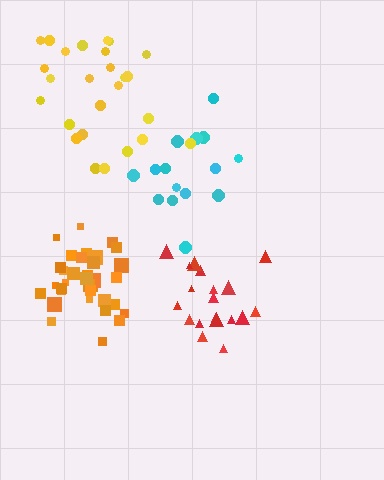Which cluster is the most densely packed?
Orange.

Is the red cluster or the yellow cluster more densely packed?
Red.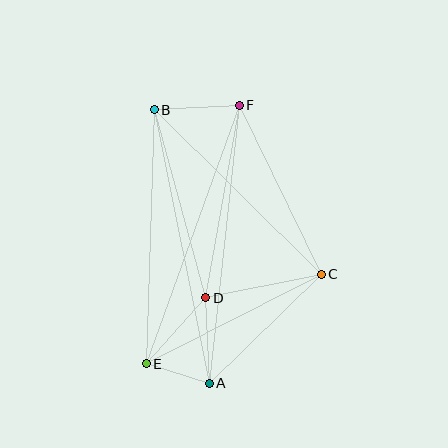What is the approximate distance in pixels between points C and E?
The distance between C and E is approximately 196 pixels.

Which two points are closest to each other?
Points A and E are closest to each other.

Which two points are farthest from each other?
Points A and F are farthest from each other.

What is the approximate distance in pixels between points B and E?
The distance between B and E is approximately 254 pixels.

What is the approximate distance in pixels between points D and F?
The distance between D and F is approximately 195 pixels.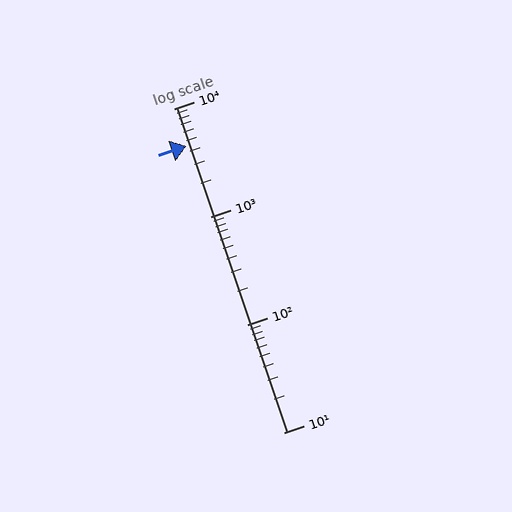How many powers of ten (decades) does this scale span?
The scale spans 3 decades, from 10 to 10000.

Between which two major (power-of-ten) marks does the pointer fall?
The pointer is between 1000 and 10000.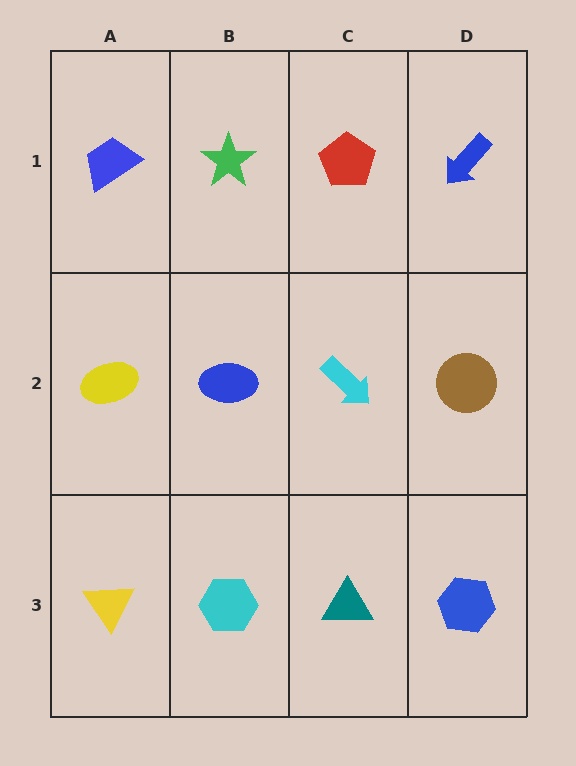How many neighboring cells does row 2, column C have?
4.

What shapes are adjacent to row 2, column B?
A green star (row 1, column B), a cyan hexagon (row 3, column B), a yellow ellipse (row 2, column A), a cyan arrow (row 2, column C).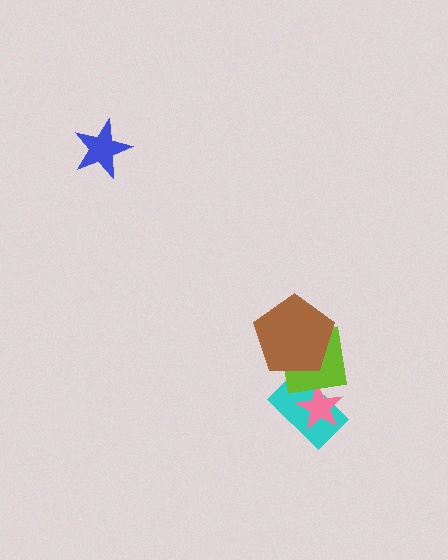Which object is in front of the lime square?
The brown pentagon is in front of the lime square.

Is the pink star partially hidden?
Yes, it is partially covered by another shape.